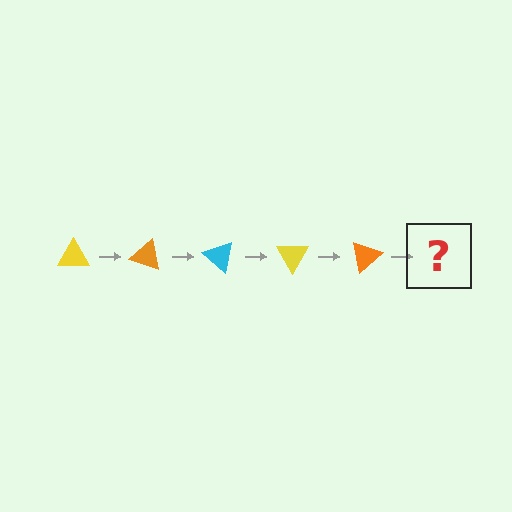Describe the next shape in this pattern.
It should be a cyan triangle, rotated 100 degrees from the start.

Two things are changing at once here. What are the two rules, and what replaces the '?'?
The two rules are that it rotates 20 degrees each step and the color cycles through yellow, orange, and cyan. The '?' should be a cyan triangle, rotated 100 degrees from the start.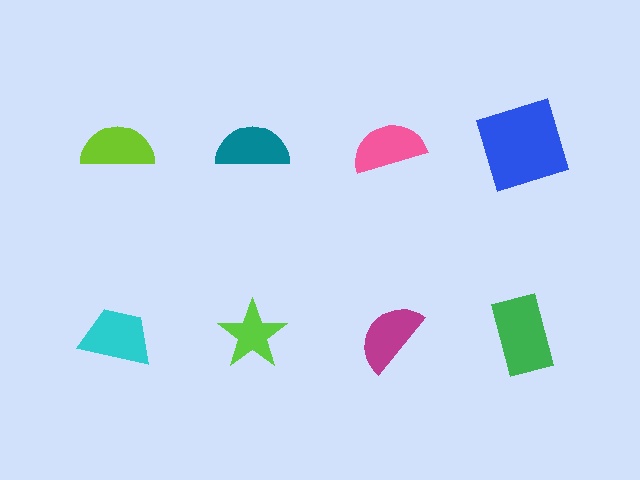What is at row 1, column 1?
A lime semicircle.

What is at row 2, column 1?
A cyan trapezoid.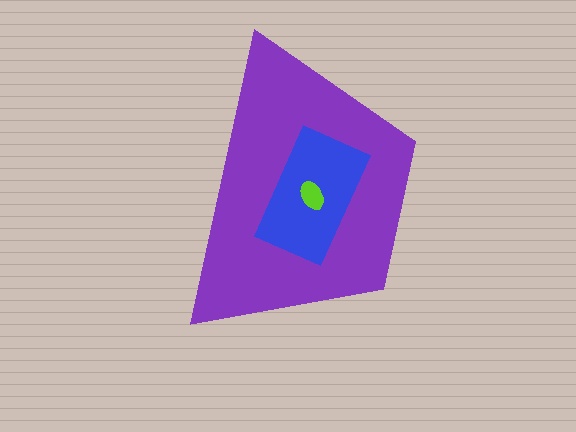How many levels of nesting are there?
3.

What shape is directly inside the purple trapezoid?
The blue rectangle.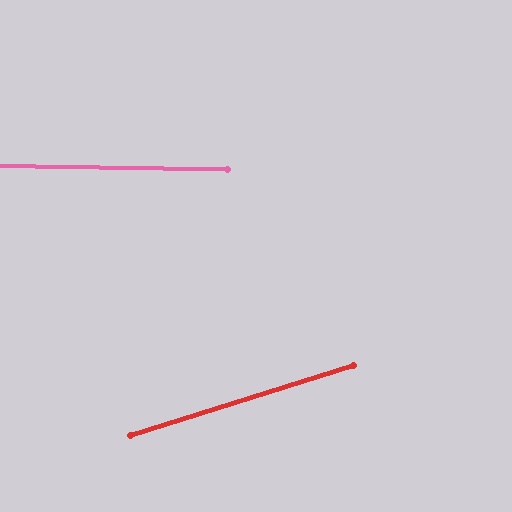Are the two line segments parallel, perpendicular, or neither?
Neither parallel nor perpendicular — they differ by about 18°.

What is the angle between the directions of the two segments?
Approximately 18 degrees.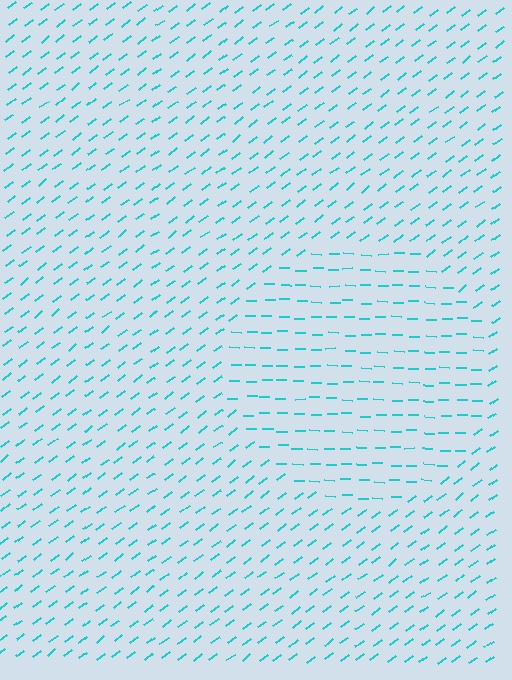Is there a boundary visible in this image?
Yes, there is a texture boundary formed by a change in line orientation.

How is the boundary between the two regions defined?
The boundary is defined purely by a change in line orientation (approximately 38 degrees difference). All lines are the same color and thickness.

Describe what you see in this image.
The image is filled with small cyan line segments. A circle region in the image has lines oriented differently from the surrounding lines, creating a visible texture boundary.